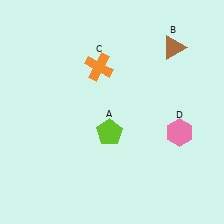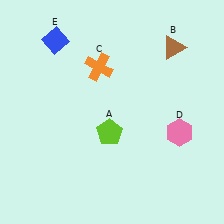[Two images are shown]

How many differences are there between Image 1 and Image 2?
There is 1 difference between the two images.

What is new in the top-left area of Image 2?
A blue diamond (E) was added in the top-left area of Image 2.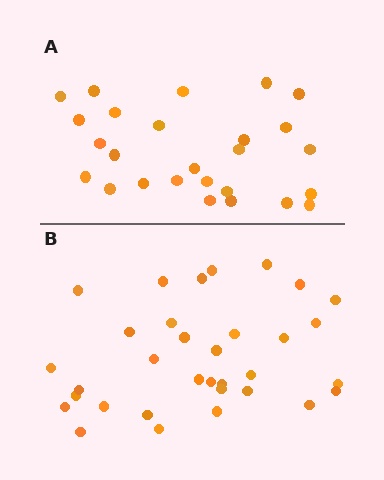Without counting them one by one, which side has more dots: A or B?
Region B (the bottom region) has more dots.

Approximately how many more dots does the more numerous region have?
Region B has roughly 8 or so more dots than region A.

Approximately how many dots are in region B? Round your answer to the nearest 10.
About 30 dots. (The exact count is 33, which rounds to 30.)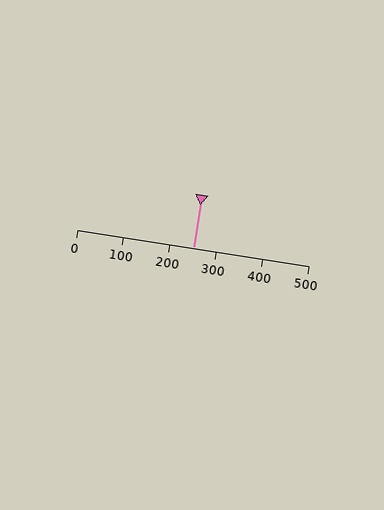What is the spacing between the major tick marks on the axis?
The major ticks are spaced 100 apart.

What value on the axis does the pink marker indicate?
The marker indicates approximately 250.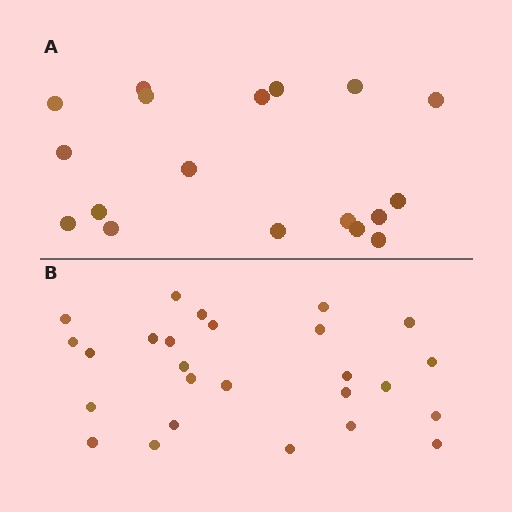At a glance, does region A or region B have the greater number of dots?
Region B (the bottom region) has more dots.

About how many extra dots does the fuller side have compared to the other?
Region B has roughly 8 or so more dots than region A.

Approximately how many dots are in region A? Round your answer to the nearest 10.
About 20 dots. (The exact count is 18, which rounds to 20.)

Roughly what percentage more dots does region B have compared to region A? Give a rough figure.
About 45% more.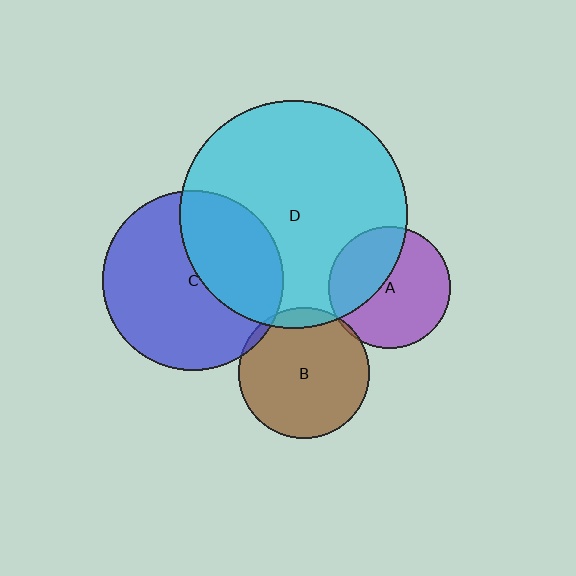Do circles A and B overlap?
Yes.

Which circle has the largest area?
Circle D (cyan).